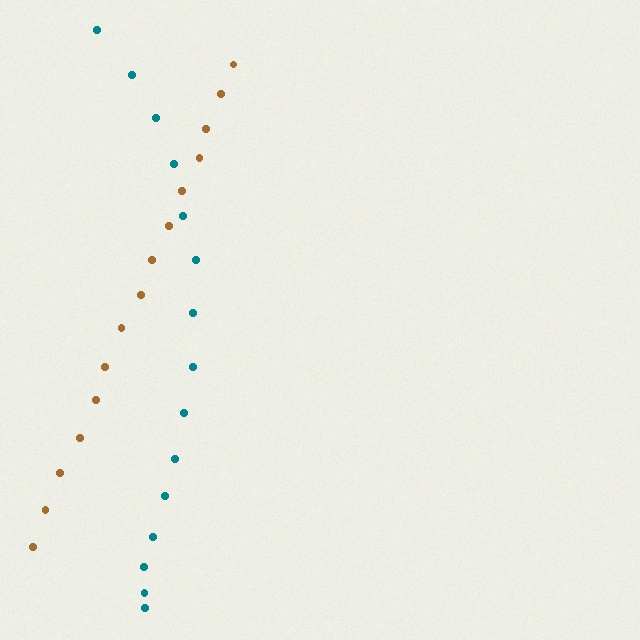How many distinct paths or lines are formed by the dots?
There are 2 distinct paths.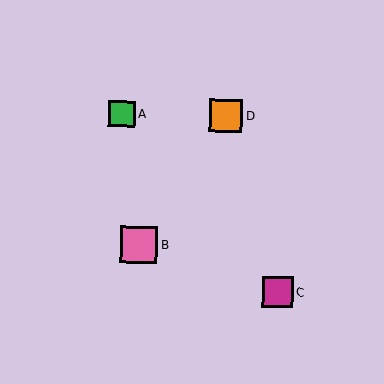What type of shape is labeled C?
Shape C is a magenta square.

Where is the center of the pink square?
The center of the pink square is at (139, 245).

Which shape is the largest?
The pink square (labeled B) is the largest.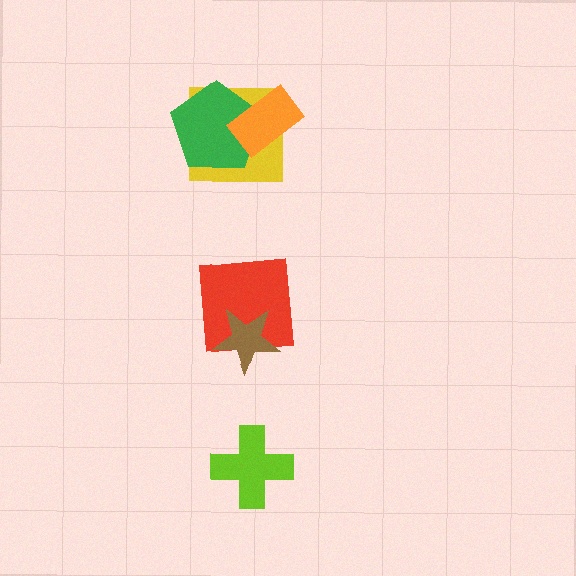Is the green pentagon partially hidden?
Yes, it is partially covered by another shape.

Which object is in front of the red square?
The brown star is in front of the red square.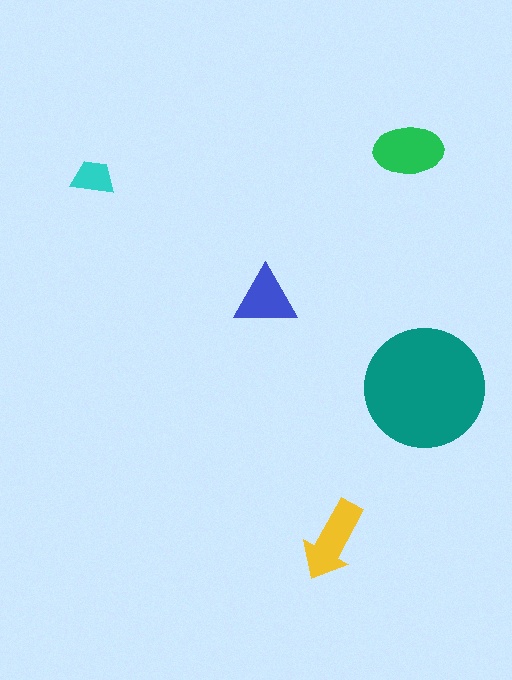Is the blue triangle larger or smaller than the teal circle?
Smaller.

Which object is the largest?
The teal circle.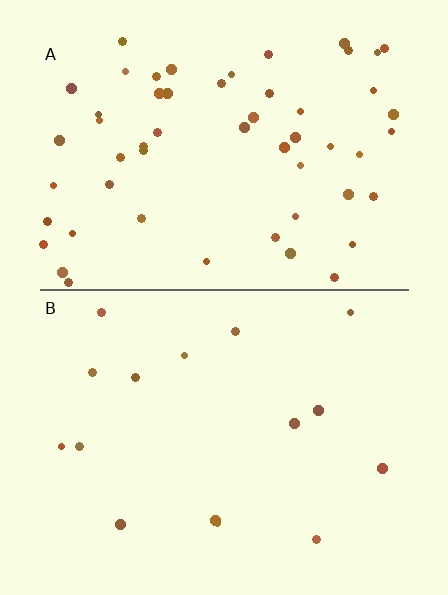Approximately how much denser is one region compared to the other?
Approximately 3.5× — region A over region B.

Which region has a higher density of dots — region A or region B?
A (the top).